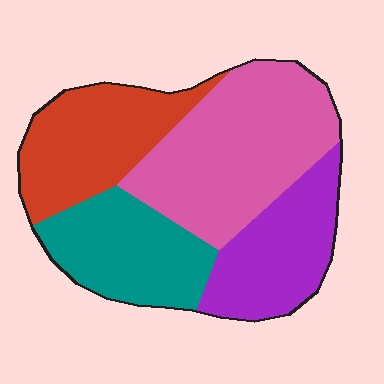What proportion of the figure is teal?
Teal covers around 20% of the figure.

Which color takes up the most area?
Pink, at roughly 35%.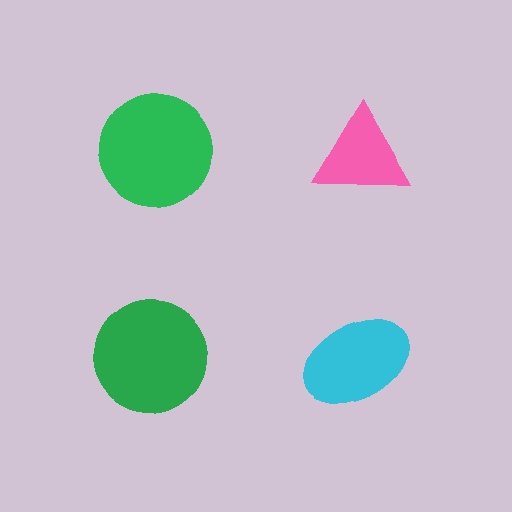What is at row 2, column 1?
A green circle.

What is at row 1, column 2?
A pink triangle.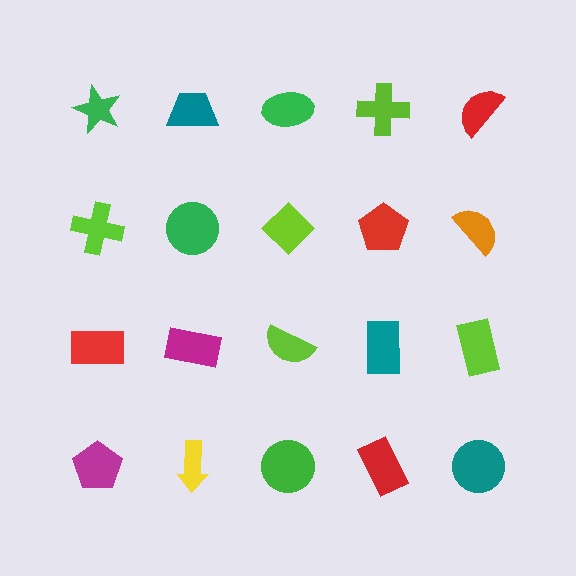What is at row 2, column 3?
A lime diamond.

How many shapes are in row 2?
5 shapes.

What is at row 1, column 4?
A lime cross.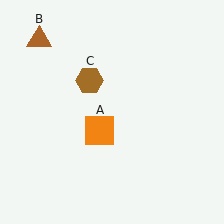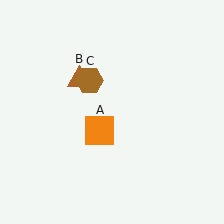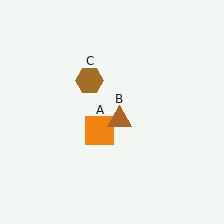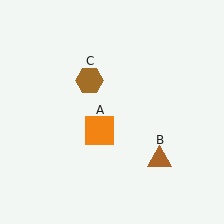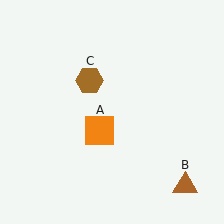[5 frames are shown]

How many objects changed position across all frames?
1 object changed position: brown triangle (object B).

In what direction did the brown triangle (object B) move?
The brown triangle (object B) moved down and to the right.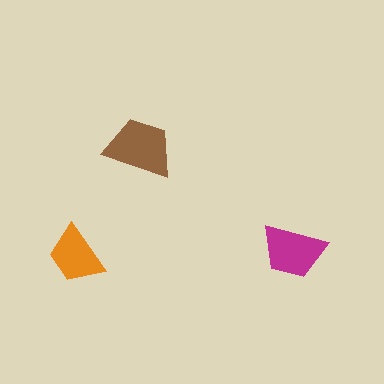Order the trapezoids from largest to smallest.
the brown one, the magenta one, the orange one.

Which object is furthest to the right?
The magenta trapezoid is rightmost.